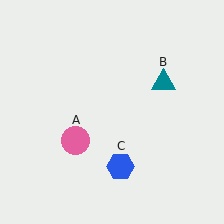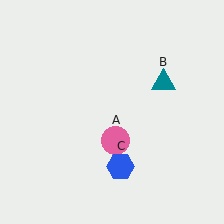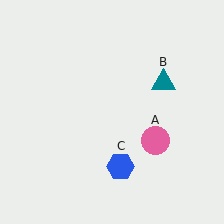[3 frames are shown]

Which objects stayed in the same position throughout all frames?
Teal triangle (object B) and blue hexagon (object C) remained stationary.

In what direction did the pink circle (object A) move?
The pink circle (object A) moved right.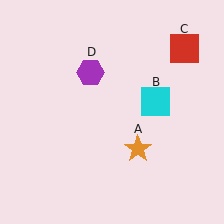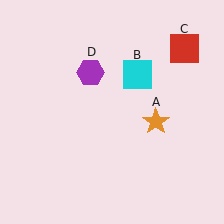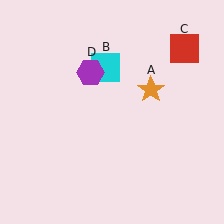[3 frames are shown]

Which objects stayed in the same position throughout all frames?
Red square (object C) and purple hexagon (object D) remained stationary.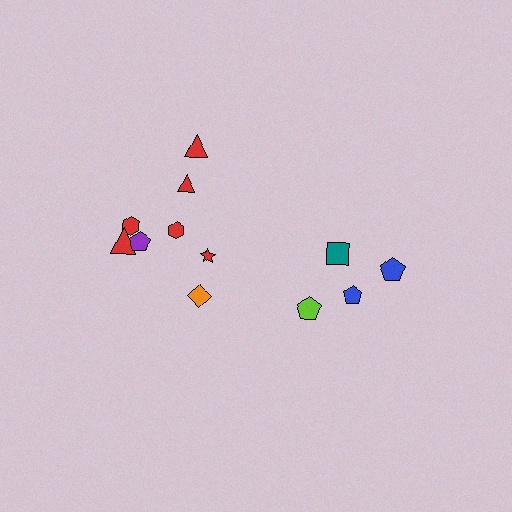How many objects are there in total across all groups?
There are 12 objects.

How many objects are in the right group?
There are 4 objects.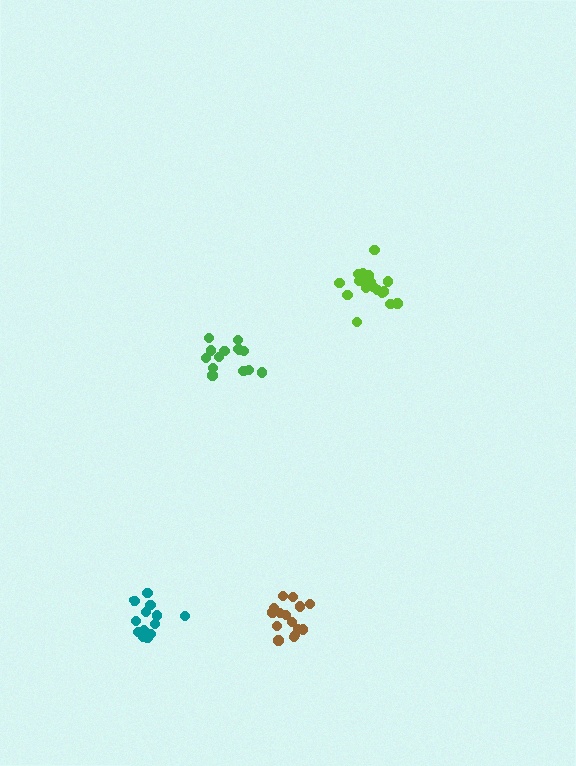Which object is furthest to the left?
The teal cluster is leftmost.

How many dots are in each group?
Group 1: 13 dots, Group 2: 18 dots, Group 3: 14 dots, Group 4: 15 dots (60 total).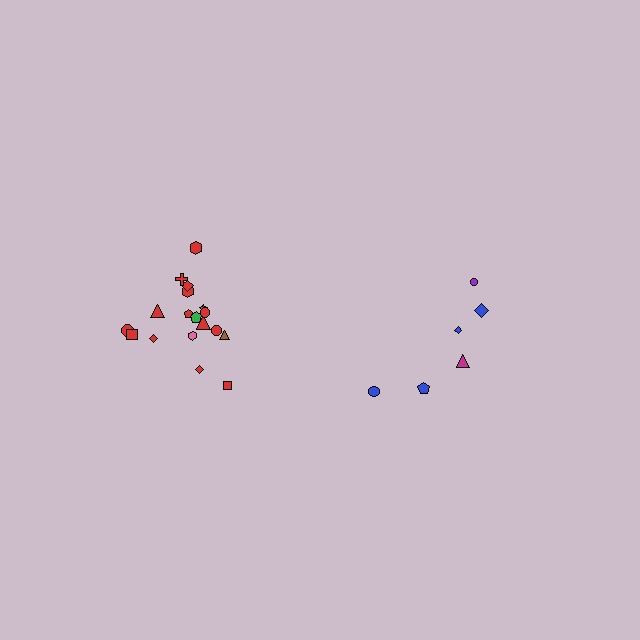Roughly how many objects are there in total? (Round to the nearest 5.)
Roughly 25 objects in total.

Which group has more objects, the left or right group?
The left group.